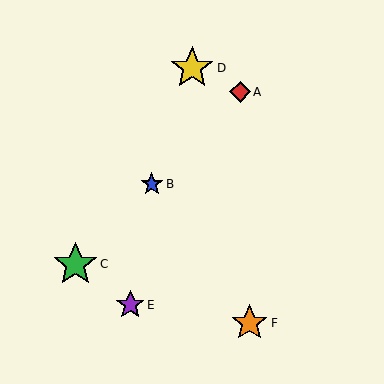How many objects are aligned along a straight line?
3 objects (A, B, C) are aligned along a straight line.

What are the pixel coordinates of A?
Object A is at (240, 92).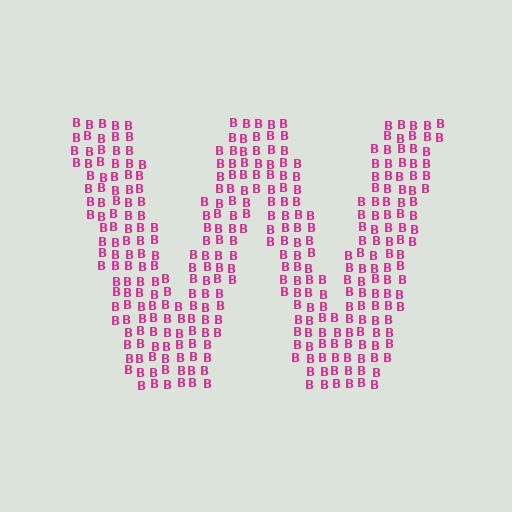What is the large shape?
The large shape is the letter W.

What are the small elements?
The small elements are letter B's.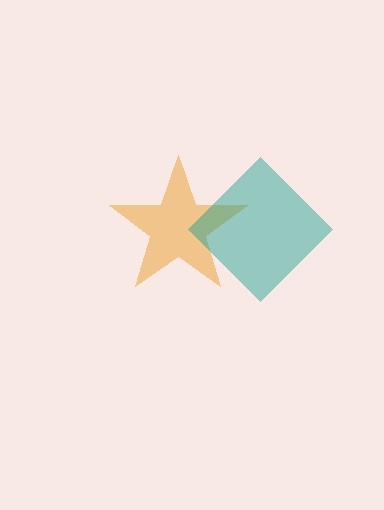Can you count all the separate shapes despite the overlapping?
Yes, there are 2 separate shapes.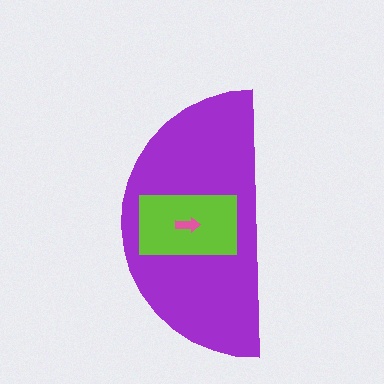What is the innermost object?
The pink arrow.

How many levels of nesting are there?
3.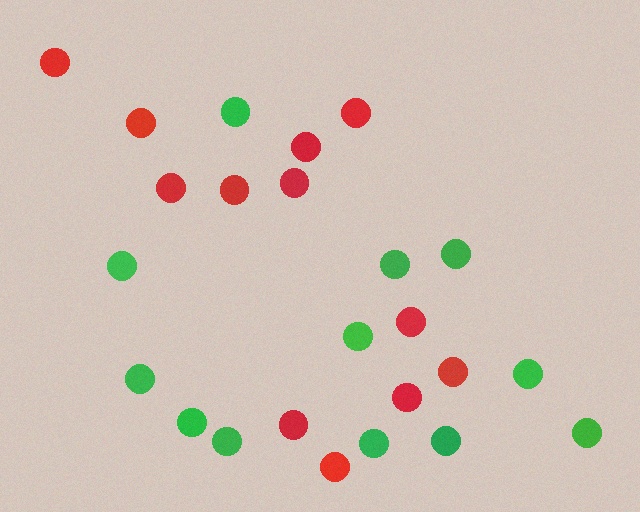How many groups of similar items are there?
There are 2 groups: one group of red circles (12) and one group of green circles (12).